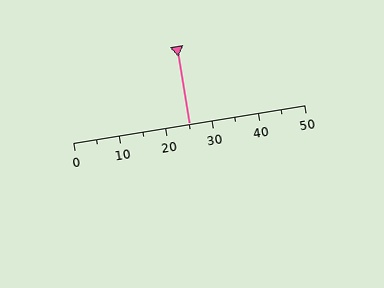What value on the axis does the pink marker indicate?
The marker indicates approximately 25.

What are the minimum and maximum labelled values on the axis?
The axis runs from 0 to 50.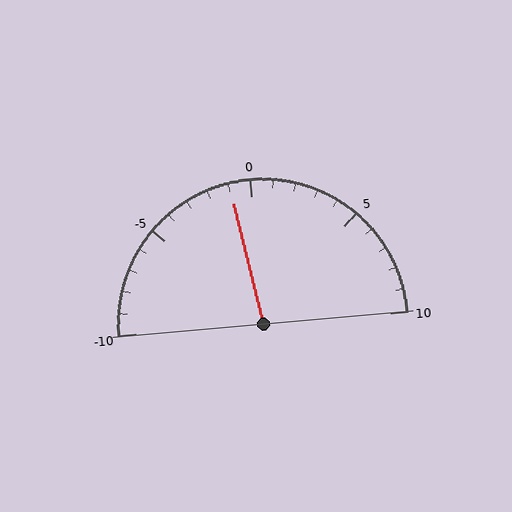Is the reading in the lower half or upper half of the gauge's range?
The reading is in the lower half of the range (-10 to 10).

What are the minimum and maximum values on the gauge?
The gauge ranges from -10 to 10.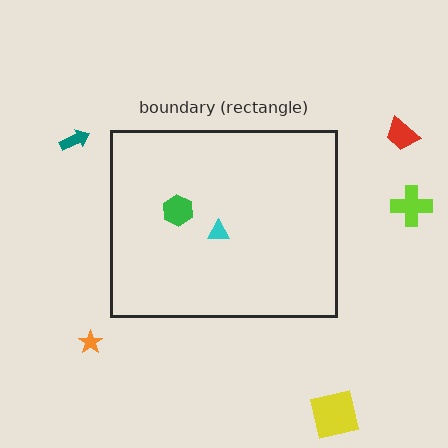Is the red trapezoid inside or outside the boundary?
Outside.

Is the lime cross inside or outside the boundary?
Outside.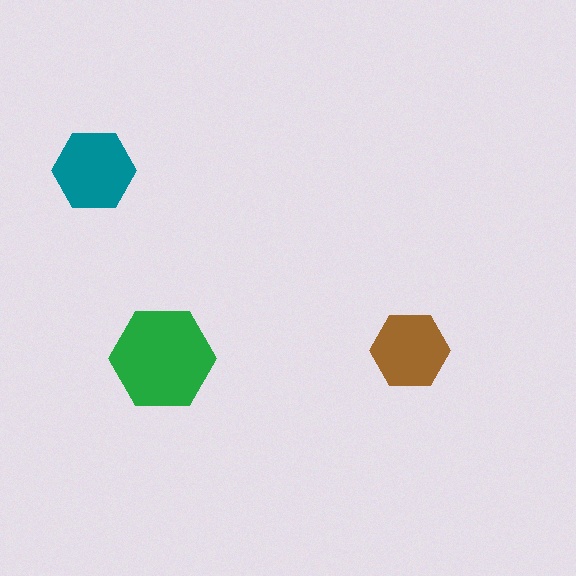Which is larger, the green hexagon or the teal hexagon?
The green one.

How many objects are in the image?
There are 3 objects in the image.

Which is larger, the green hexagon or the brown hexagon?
The green one.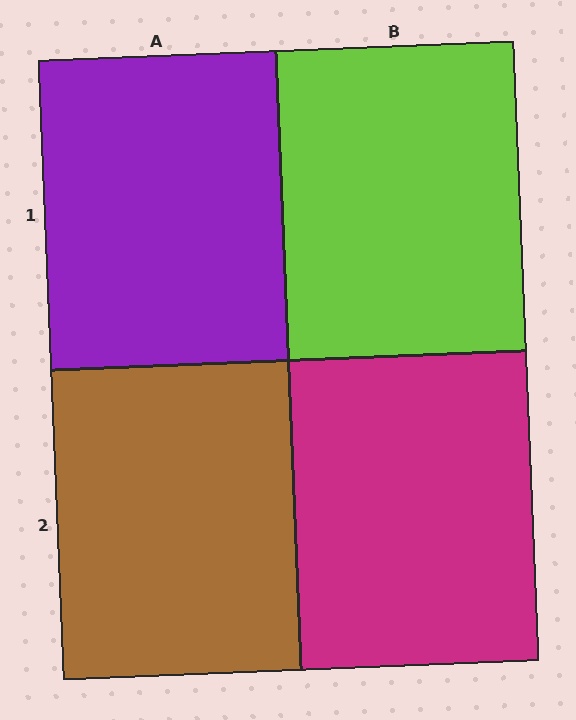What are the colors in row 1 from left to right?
Purple, lime.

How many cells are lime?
1 cell is lime.